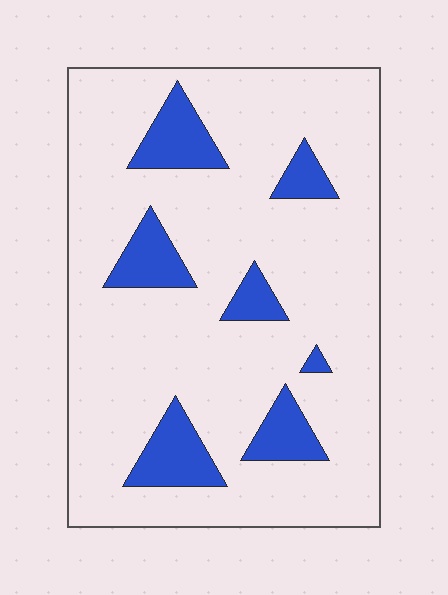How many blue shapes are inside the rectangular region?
7.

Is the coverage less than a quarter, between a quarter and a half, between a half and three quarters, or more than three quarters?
Less than a quarter.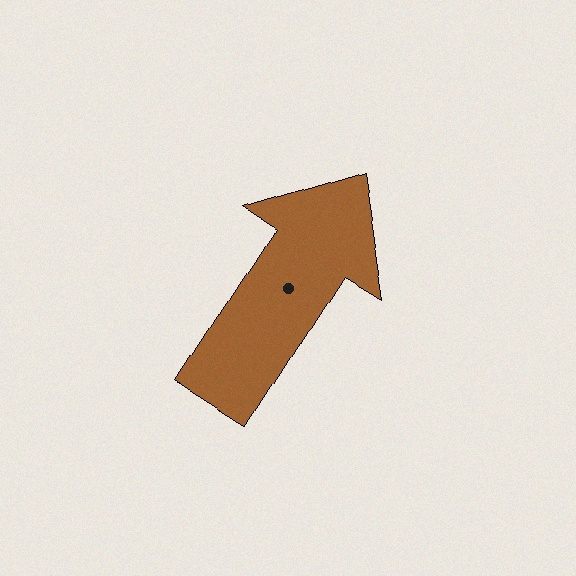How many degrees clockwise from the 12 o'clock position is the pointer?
Approximately 32 degrees.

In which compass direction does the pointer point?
Northeast.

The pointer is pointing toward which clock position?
Roughly 1 o'clock.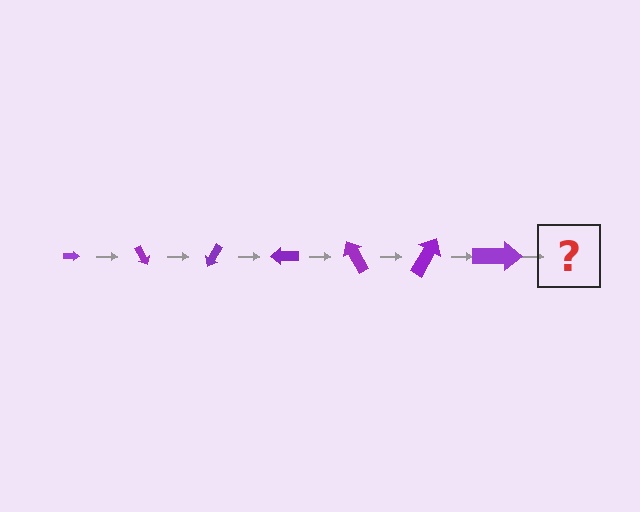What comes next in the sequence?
The next element should be an arrow, larger than the previous one and rotated 420 degrees from the start.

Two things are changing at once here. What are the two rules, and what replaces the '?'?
The two rules are that the arrow grows larger each step and it rotates 60 degrees each step. The '?' should be an arrow, larger than the previous one and rotated 420 degrees from the start.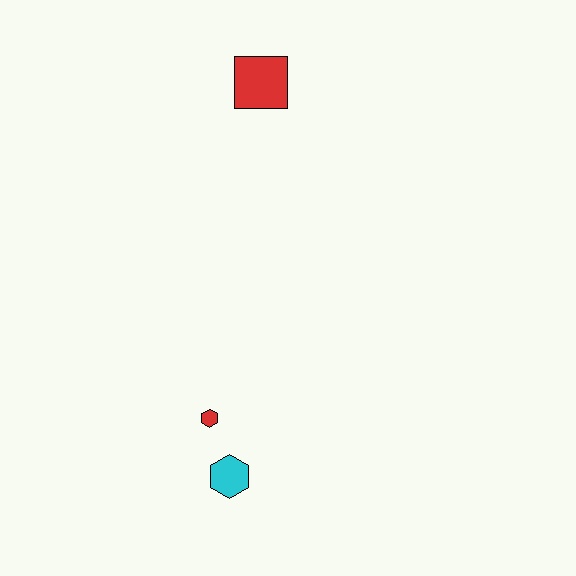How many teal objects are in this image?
There are no teal objects.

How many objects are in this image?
There are 3 objects.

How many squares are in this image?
There is 1 square.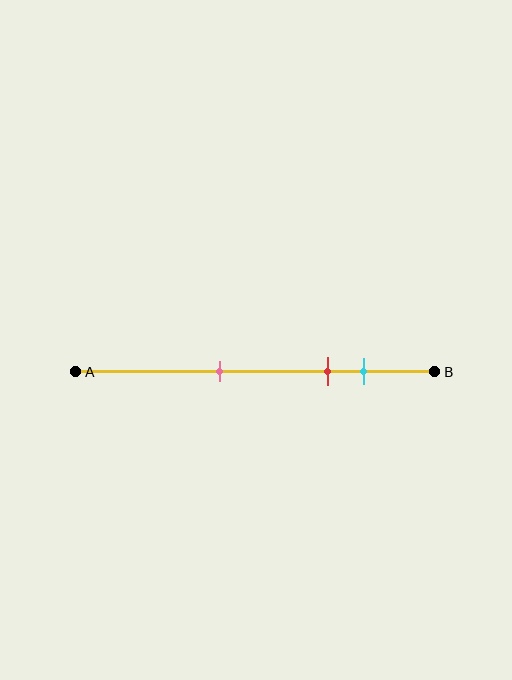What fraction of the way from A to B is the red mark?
The red mark is approximately 70% (0.7) of the way from A to B.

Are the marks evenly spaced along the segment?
No, the marks are not evenly spaced.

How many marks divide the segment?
There are 3 marks dividing the segment.